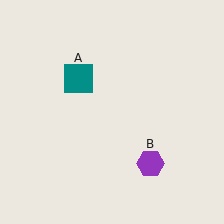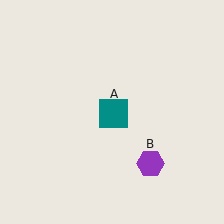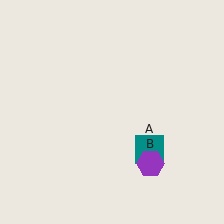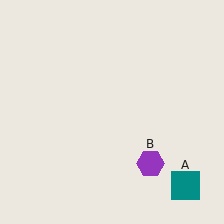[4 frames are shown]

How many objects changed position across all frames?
1 object changed position: teal square (object A).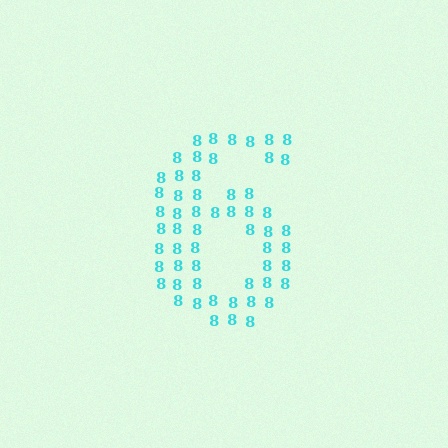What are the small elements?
The small elements are digit 8's.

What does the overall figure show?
The overall figure shows the digit 6.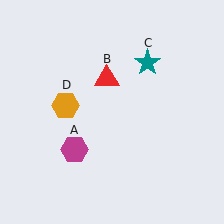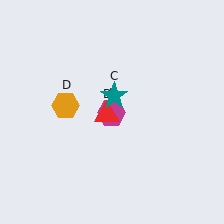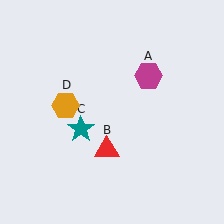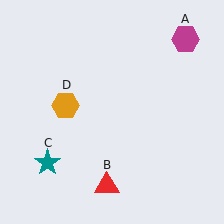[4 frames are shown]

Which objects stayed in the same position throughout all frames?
Orange hexagon (object D) remained stationary.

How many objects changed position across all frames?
3 objects changed position: magenta hexagon (object A), red triangle (object B), teal star (object C).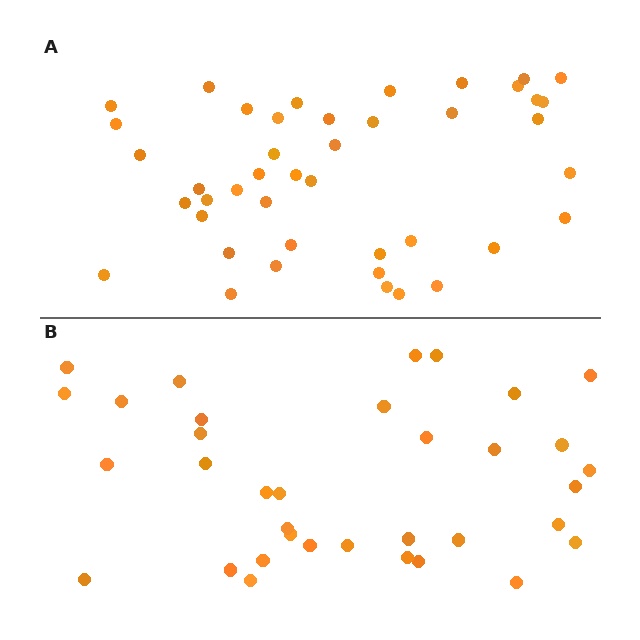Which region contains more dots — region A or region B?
Region A (the top region) has more dots.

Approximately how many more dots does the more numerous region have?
Region A has roughly 8 or so more dots than region B.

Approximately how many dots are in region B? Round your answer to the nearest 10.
About 40 dots. (The exact count is 35, which rounds to 40.)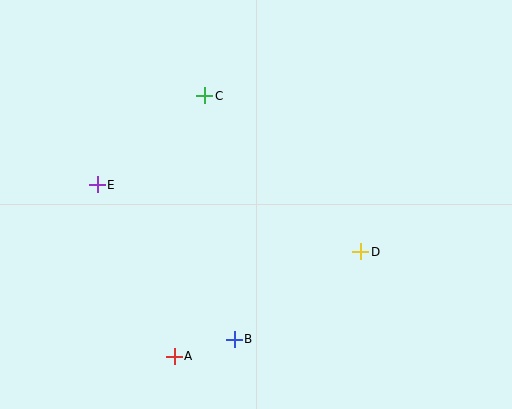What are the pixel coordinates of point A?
Point A is at (174, 356).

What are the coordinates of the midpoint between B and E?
The midpoint between B and E is at (166, 262).